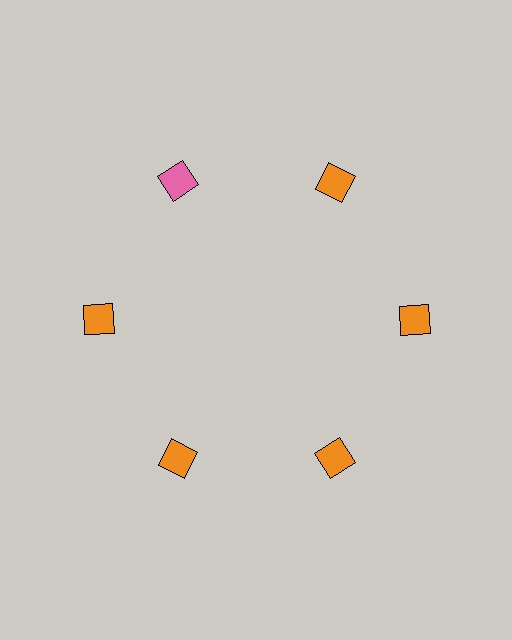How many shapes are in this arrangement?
There are 6 shapes arranged in a ring pattern.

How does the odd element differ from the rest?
It has a different color: pink instead of orange.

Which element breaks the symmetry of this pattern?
The pink diamond at roughly the 11 o'clock position breaks the symmetry. All other shapes are orange diamonds.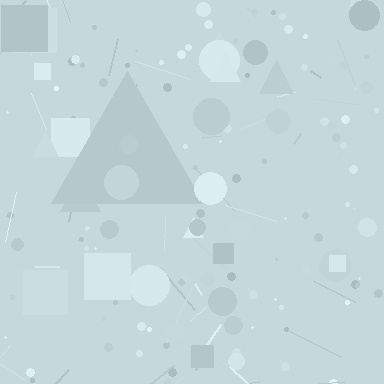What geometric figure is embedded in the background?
A triangle is embedded in the background.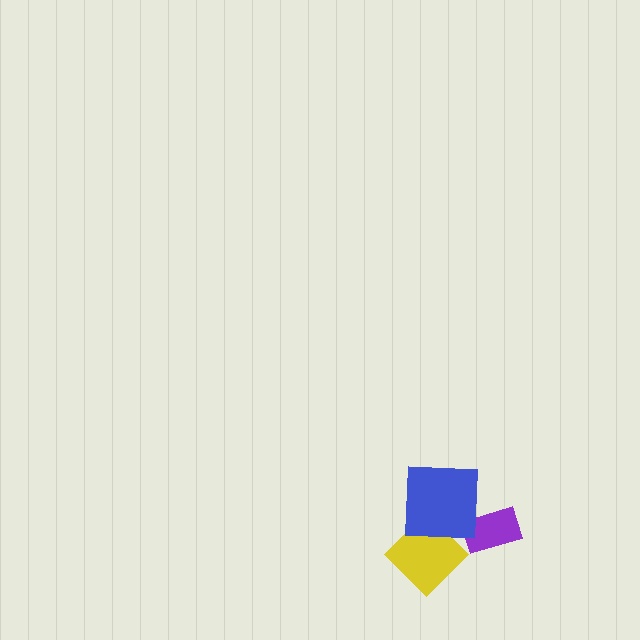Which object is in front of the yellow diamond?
The blue square is in front of the yellow diamond.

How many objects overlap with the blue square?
2 objects overlap with the blue square.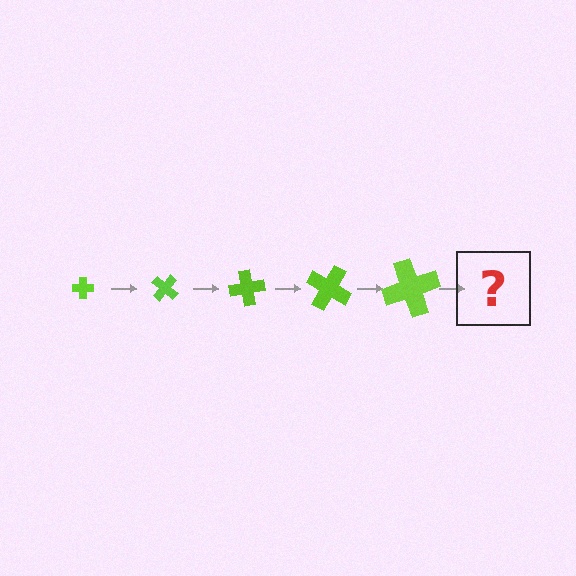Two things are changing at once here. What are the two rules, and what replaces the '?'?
The two rules are that the cross grows larger each step and it rotates 40 degrees each step. The '?' should be a cross, larger than the previous one and rotated 200 degrees from the start.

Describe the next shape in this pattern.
It should be a cross, larger than the previous one and rotated 200 degrees from the start.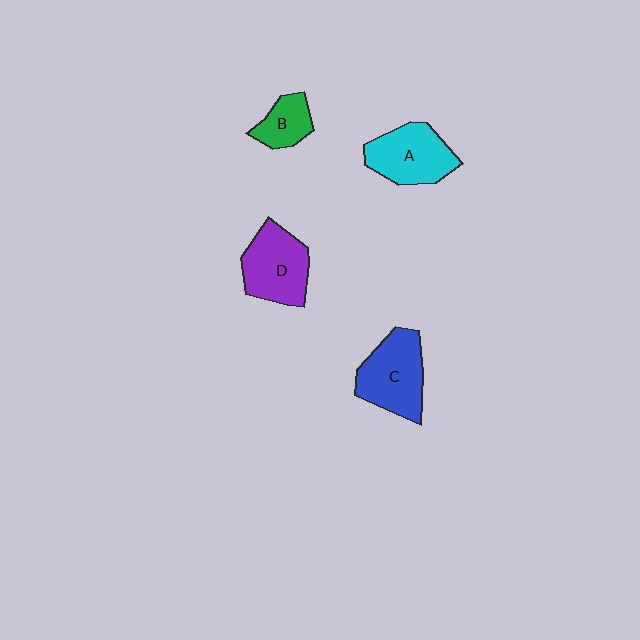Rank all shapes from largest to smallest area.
From largest to smallest: C (blue), D (purple), A (cyan), B (green).